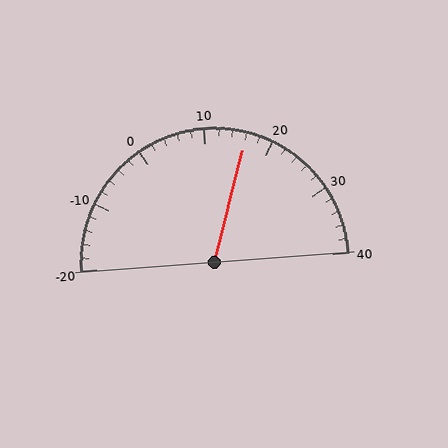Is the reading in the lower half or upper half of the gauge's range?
The reading is in the upper half of the range (-20 to 40).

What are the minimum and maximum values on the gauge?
The gauge ranges from -20 to 40.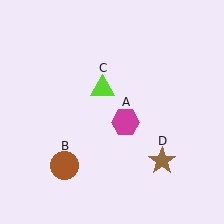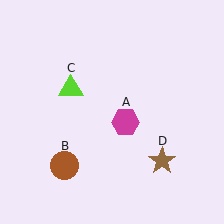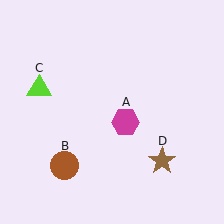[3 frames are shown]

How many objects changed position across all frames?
1 object changed position: lime triangle (object C).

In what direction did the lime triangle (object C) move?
The lime triangle (object C) moved left.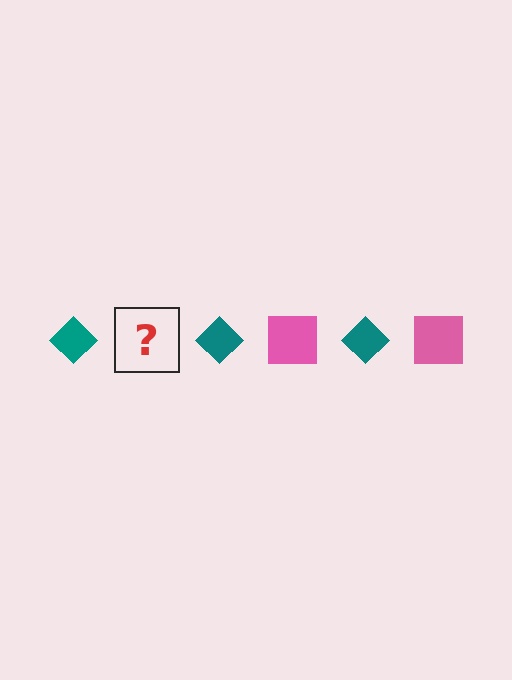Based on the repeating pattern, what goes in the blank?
The blank should be a pink square.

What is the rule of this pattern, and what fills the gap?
The rule is that the pattern alternates between teal diamond and pink square. The gap should be filled with a pink square.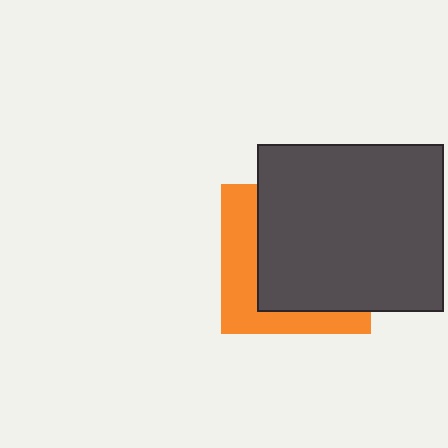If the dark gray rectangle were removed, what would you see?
You would see the complete orange square.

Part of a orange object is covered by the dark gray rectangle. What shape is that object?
It is a square.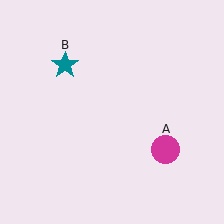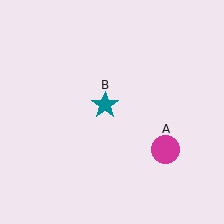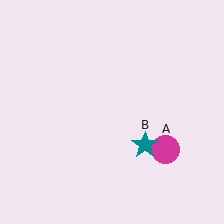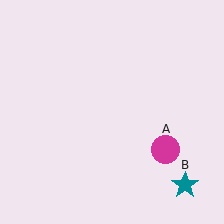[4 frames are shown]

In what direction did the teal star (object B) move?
The teal star (object B) moved down and to the right.